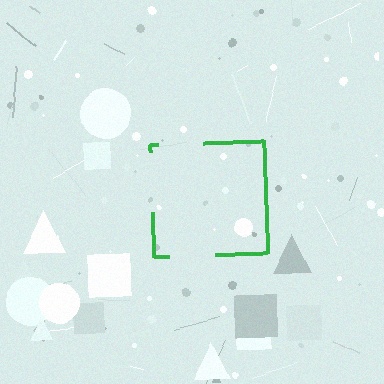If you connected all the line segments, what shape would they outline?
They would outline a square.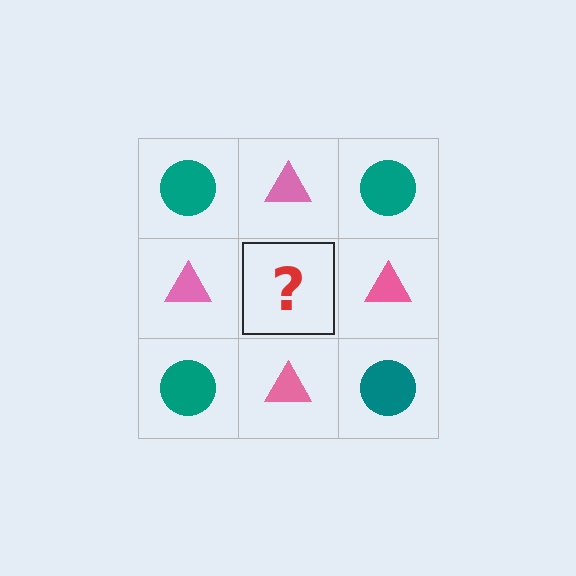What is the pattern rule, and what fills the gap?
The rule is that it alternates teal circle and pink triangle in a checkerboard pattern. The gap should be filled with a teal circle.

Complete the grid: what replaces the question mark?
The question mark should be replaced with a teal circle.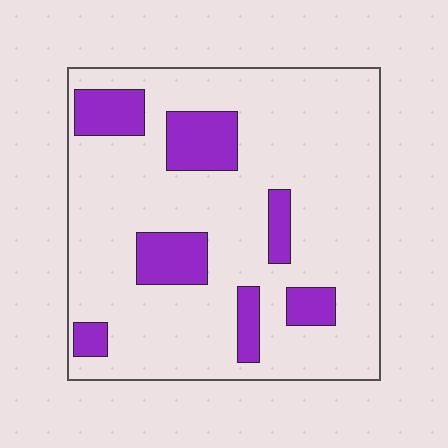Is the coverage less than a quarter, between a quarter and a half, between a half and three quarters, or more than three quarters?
Less than a quarter.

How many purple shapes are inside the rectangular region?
7.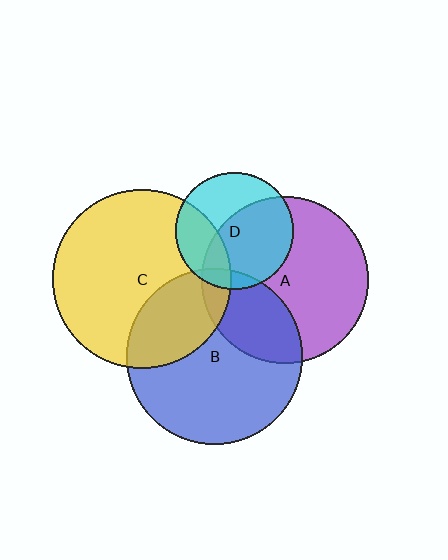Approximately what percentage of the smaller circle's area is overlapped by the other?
Approximately 30%.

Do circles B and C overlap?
Yes.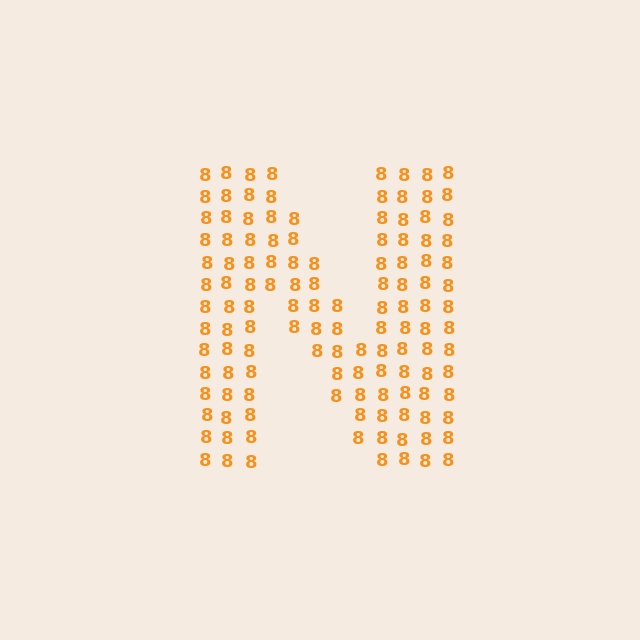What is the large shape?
The large shape is the letter N.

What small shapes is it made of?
It is made of small digit 8's.